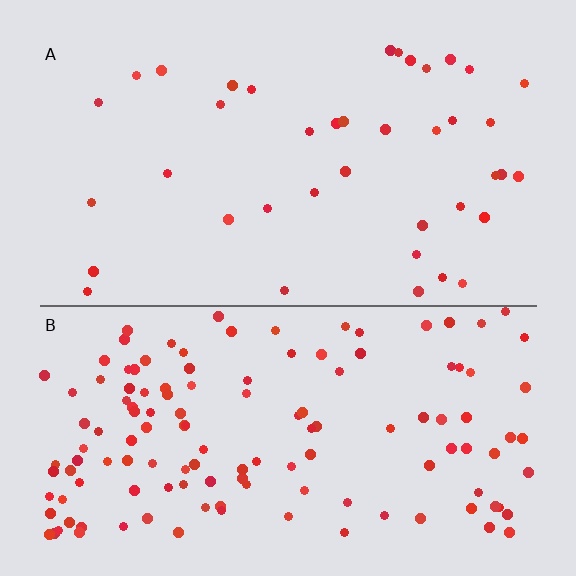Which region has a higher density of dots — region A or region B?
B (the bottom).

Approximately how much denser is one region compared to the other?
Approximately 3.4× — region B over region A.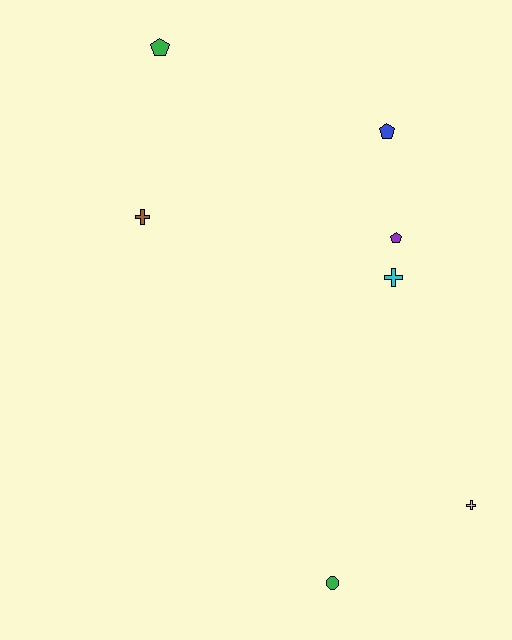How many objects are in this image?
There are 7 objects.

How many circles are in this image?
There is 1 circle.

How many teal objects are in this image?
There are no teal objects.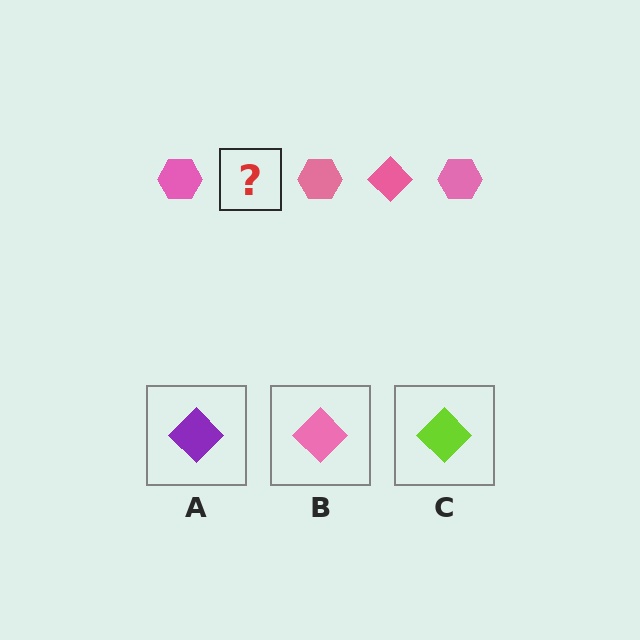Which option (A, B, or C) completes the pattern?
B.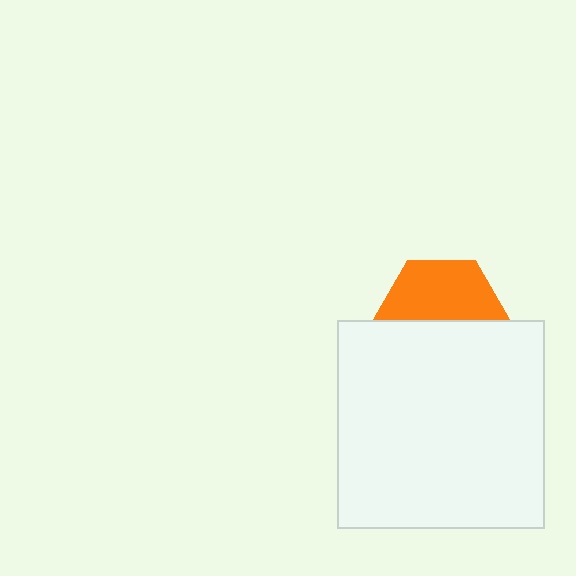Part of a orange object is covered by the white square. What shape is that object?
It is a hexagon.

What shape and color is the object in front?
The object in front is a white square.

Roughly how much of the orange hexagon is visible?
About half of it is visible (roughly 50%).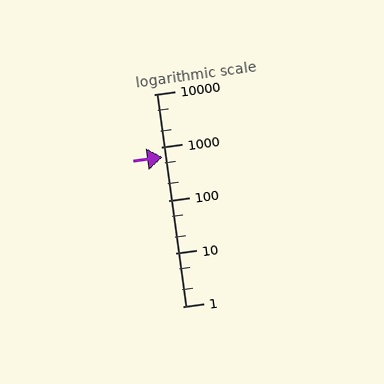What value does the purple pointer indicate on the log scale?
The pointer indicates approximately 660.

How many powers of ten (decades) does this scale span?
The scale spans 4 decades, from 1 to 10000.